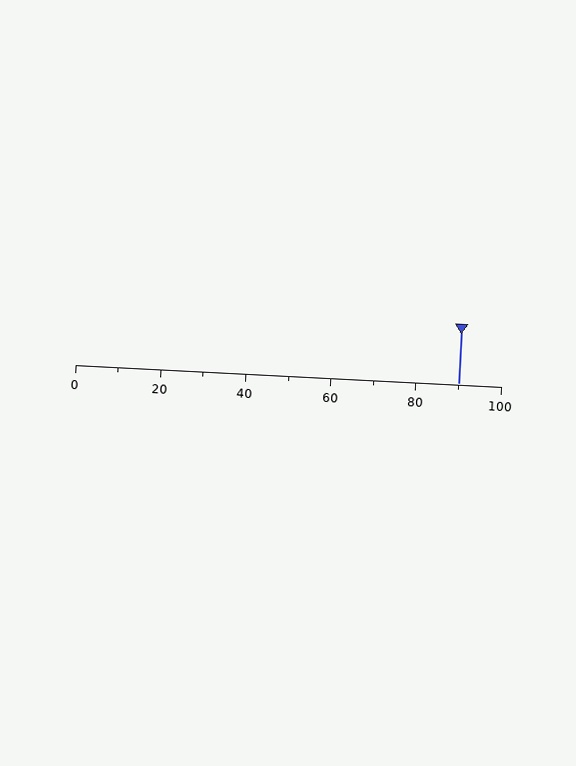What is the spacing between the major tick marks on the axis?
The major ticks are spaced 20 apart.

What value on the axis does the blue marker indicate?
The marker indicates approximately 90.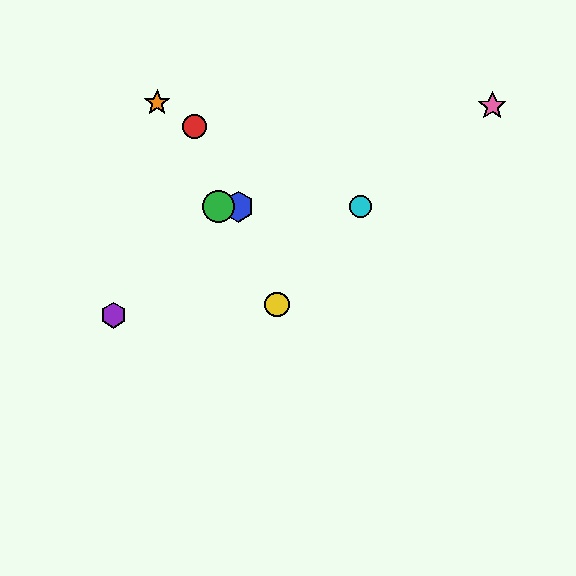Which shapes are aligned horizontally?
The blue hexagon, the green circle, the cyan circle are aligned horizontally.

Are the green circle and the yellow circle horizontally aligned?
No, the green circle is at y≈207 and the yellow circle is at y≈304.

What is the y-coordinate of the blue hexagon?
The blue hexagon is at y≈207.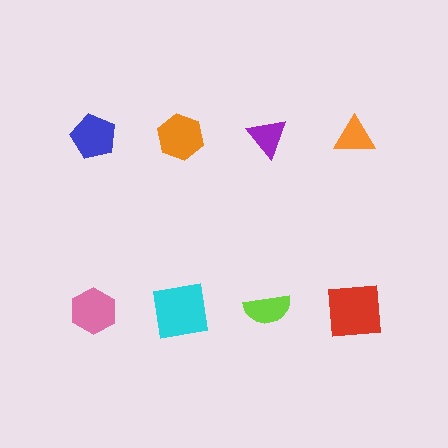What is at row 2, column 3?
A lime semicircle.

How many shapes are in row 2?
4 shapes.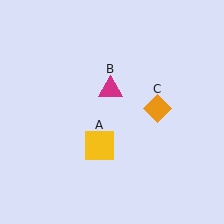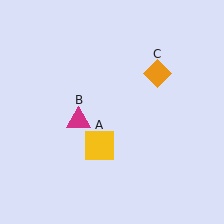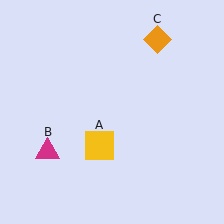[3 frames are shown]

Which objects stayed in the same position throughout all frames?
Yellow square (object A) remained stationary.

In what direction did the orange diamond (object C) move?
The orange diamond (object C) moved up.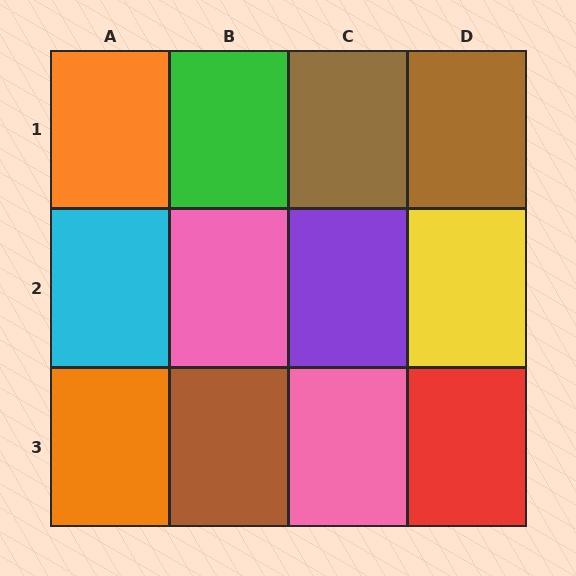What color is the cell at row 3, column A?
Orange.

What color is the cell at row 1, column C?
Brown.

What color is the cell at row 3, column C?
Pink.